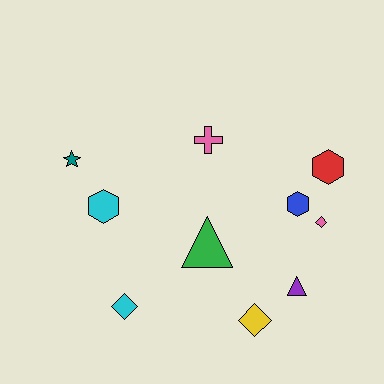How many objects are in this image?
There are 10 objects.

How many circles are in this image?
There are no circles.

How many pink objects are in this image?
There are 2 pink objects.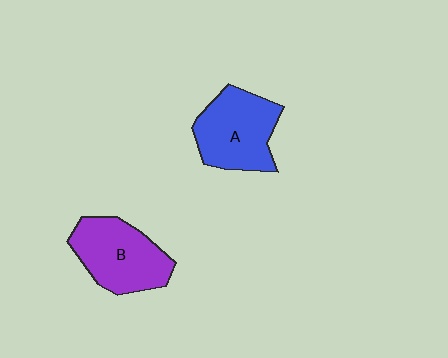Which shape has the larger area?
Shape B (purple).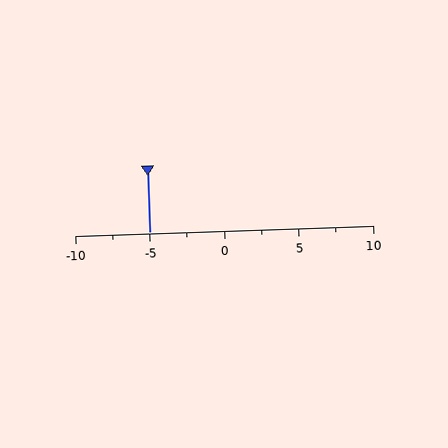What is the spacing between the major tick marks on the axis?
The major ticks are spaced 5 apart.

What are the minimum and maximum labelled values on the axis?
The axis runs from -10 to 10.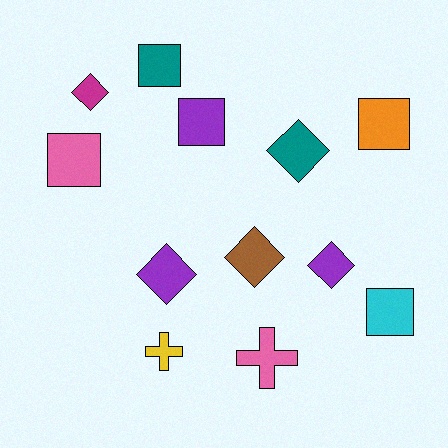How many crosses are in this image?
There are 2 crosses.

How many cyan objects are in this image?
There is 1 cyan object.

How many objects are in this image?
There are 12 objects.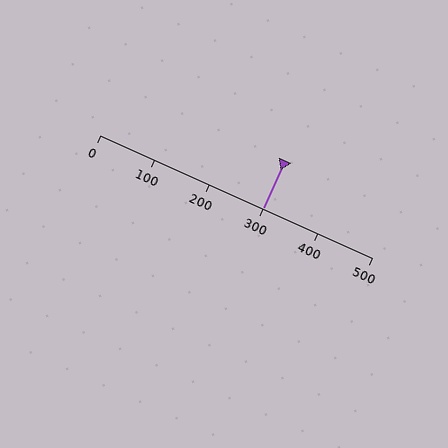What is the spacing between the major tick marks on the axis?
The major ticks are spaced 100 apart.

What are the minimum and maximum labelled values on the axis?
The axis runs from 0 to 500.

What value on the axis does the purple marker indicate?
The marker indicates approximately 300.